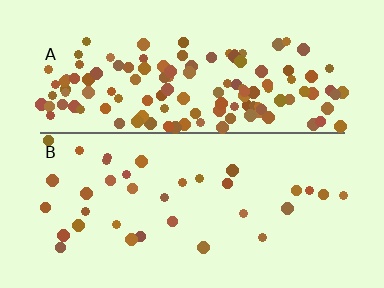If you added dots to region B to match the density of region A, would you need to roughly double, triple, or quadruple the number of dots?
Approximately quadruple.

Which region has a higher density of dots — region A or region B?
A (the top).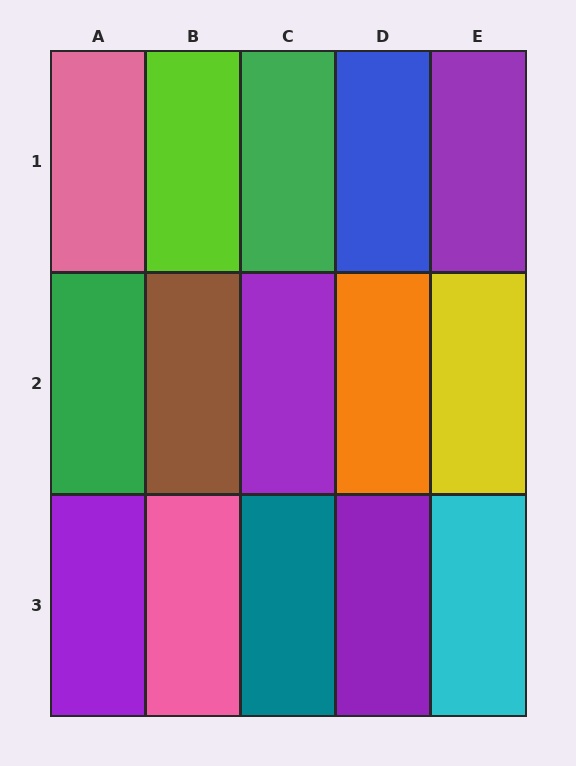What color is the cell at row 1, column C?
Green.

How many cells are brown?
1 cell is brown.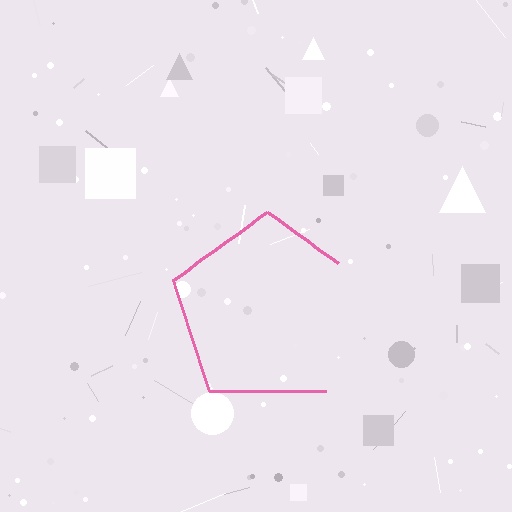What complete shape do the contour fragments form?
The contour fragments form a pentagon.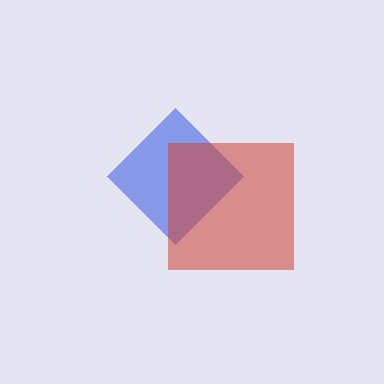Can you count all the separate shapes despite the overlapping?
Yes, there are 2 separate shapes.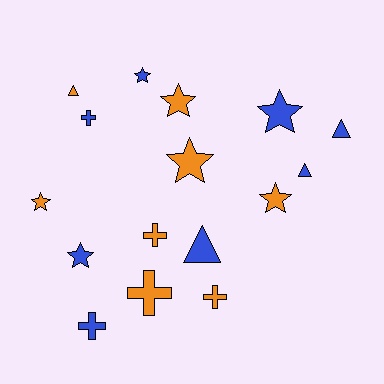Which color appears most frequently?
Orange, with 8 objects.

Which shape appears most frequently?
Star, with 7 objects.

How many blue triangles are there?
There are 3 blue triangles.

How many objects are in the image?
There are 16 objects.